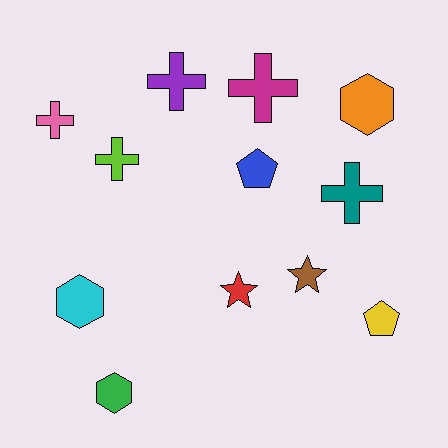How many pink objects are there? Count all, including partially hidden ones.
There is 1 pink object.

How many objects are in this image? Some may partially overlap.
There are 12 objects.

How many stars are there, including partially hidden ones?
There are 2 stars.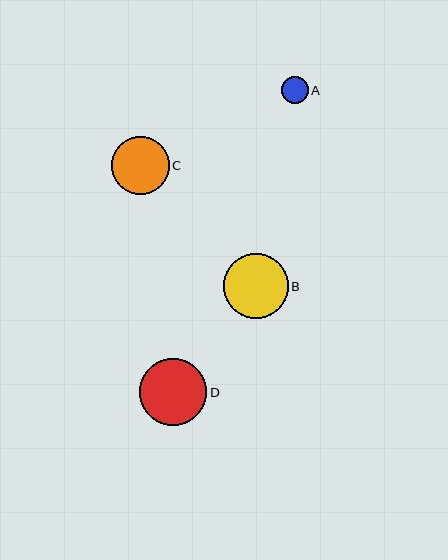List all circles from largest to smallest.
From largest to smallest: D, B, C, A.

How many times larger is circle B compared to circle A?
Circle B is approximately 2.5 times the size of circle A.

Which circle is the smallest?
Circle A is the smallest with a size of approximately 26 pixels.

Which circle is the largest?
Circle D is the largest with a size of approximately 67 pixels.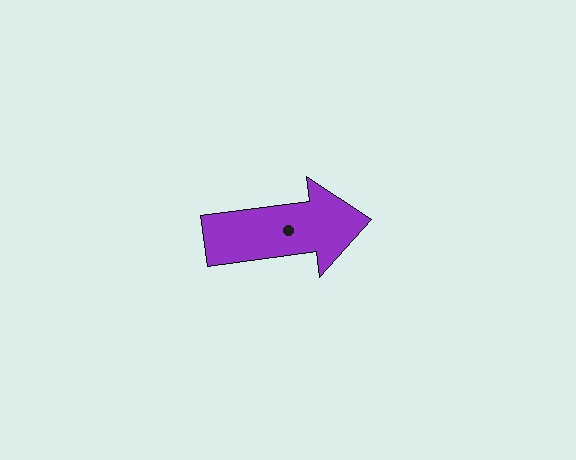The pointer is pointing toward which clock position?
Roughly 3 o'clock.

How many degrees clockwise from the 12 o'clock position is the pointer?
Approximately 83 degrees.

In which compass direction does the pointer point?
East.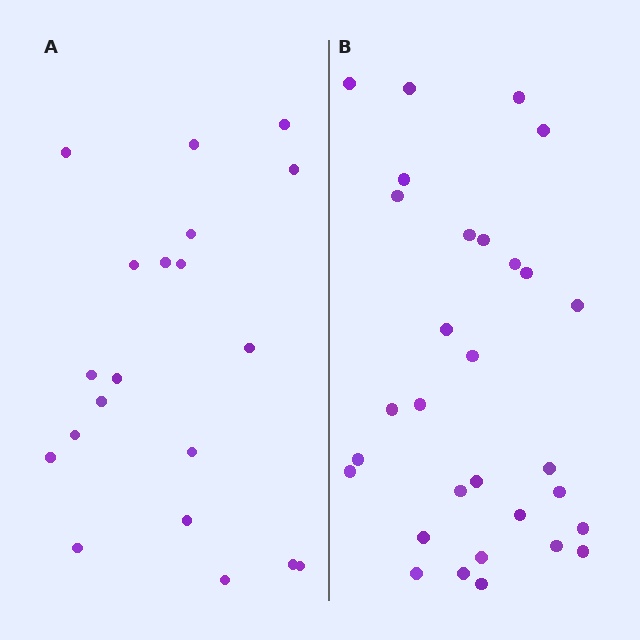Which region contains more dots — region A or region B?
Region B (the right region) has more dots.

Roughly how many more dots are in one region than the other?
Region B has roughly 10 or so more dots than region A.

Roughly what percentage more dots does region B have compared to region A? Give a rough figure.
About 50% more.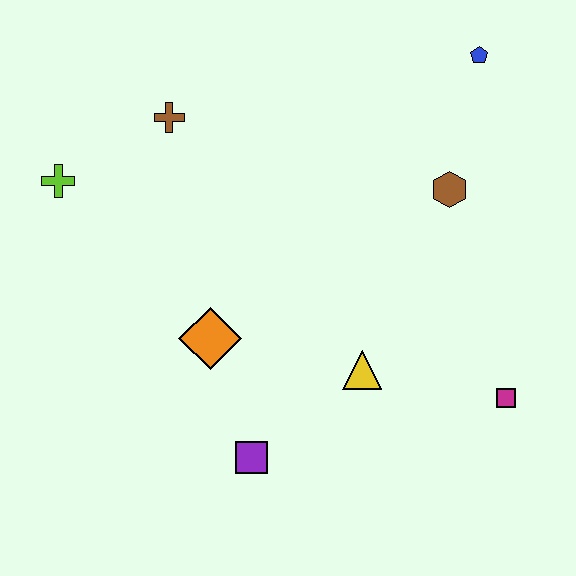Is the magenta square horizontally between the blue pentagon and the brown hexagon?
No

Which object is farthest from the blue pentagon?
The purple square is farthest from the blue pentagon.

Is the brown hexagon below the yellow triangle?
No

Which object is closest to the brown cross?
The lime cross is closest to the brown cross.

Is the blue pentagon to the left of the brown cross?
No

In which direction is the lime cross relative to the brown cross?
The lime cross is to the left of the brown cross.